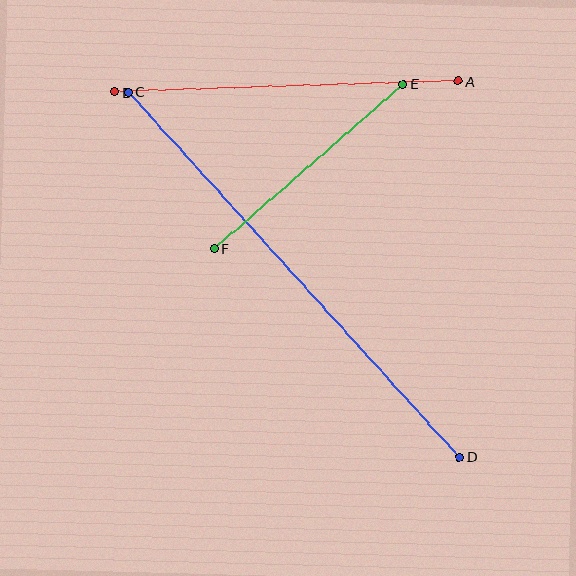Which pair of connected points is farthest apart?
Points C and D are farthest apart.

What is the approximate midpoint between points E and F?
The midpoint is at approximately (309, 166) pixels.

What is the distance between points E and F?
The distance is approximately 251 pixels.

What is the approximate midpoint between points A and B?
The midpoint is at approximately (287, 87) pixels.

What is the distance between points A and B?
The distance is approximately 344 pixels.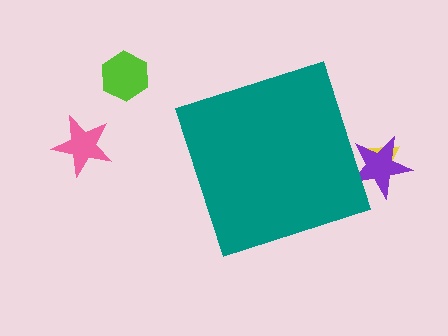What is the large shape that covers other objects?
A teal diamond.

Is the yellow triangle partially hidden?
Yes, the yellow triangle is partially hidden behind the teal diamond.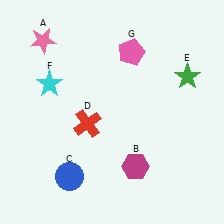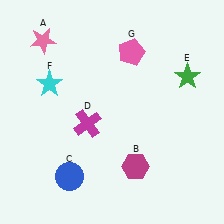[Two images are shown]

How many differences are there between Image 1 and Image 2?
There is 1 difference between the two images.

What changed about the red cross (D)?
In Image 1, D is red. In Image 2, it changed to magenta.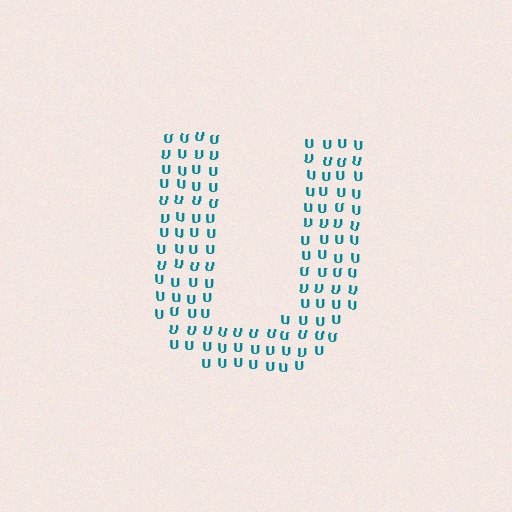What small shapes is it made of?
It is made of small letter U's.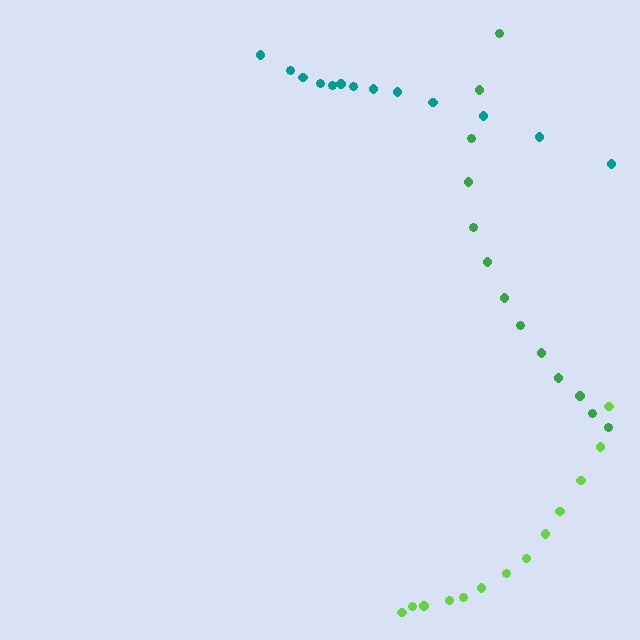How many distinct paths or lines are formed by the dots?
There are 3 distinct paths.